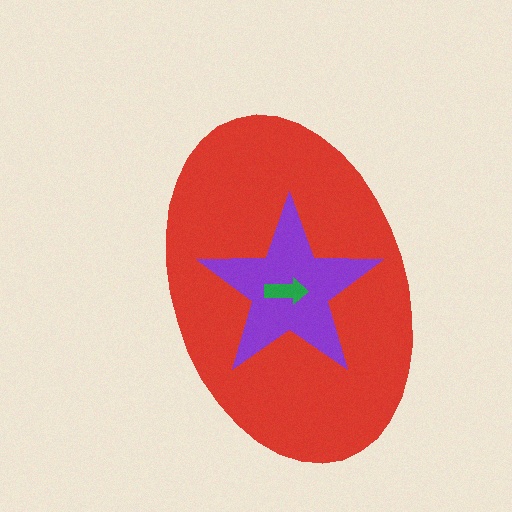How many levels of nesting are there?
3.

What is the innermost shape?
The green arrow.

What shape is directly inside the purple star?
The green arrow.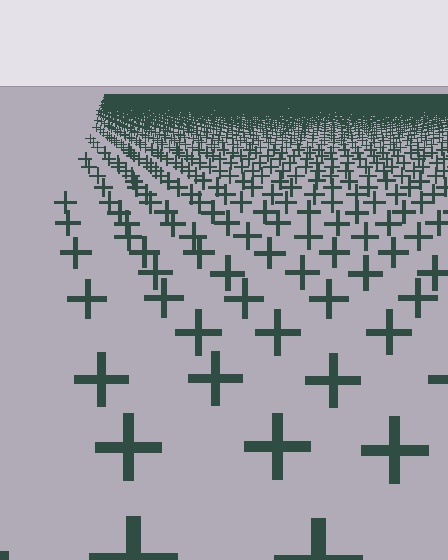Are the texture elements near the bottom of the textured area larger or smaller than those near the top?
Larger. Near the bottom, elements are closer to the viewer and appear at a bigger on-screen size.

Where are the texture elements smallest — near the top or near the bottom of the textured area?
Near the top.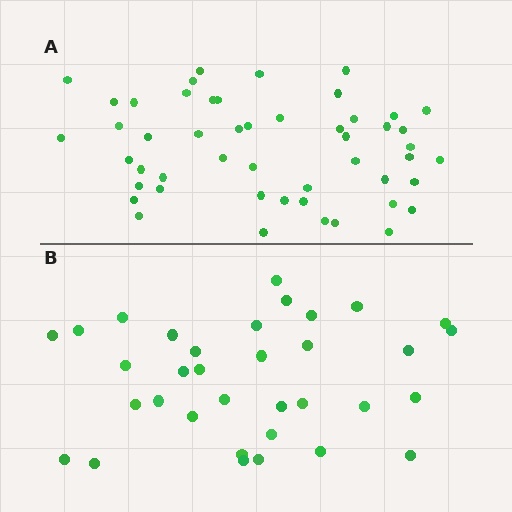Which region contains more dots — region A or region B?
Region A (the top region) has more dots.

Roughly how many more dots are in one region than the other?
Region A has approximately 15 more dots than region B.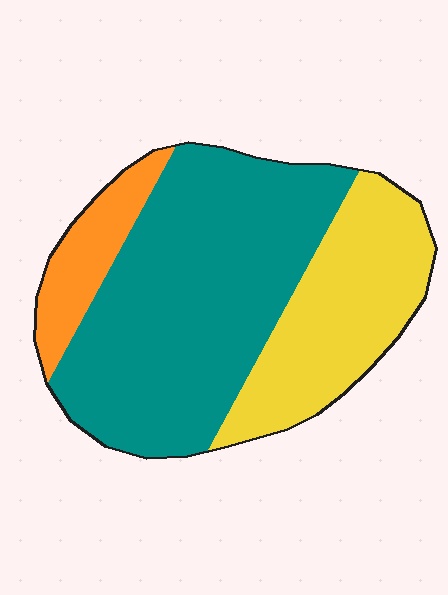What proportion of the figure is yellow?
Yellow takes up between a sixth and a third of the figure.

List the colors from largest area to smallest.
From largest to smallest: teal, yellow, orange.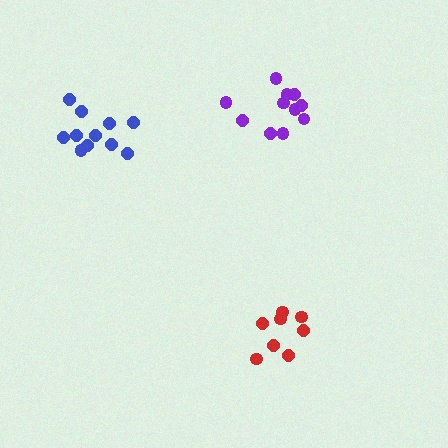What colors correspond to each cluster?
The clusters are colored: blue, red, purple.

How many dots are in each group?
Group 1: 11 dots, Group 2: 8 dots, Group 3: 11 dots (30 total).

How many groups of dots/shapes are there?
There are 3 groups.